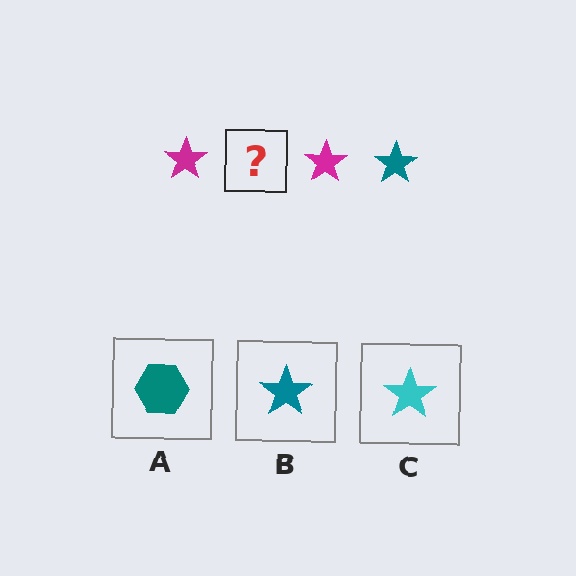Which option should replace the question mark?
Option B.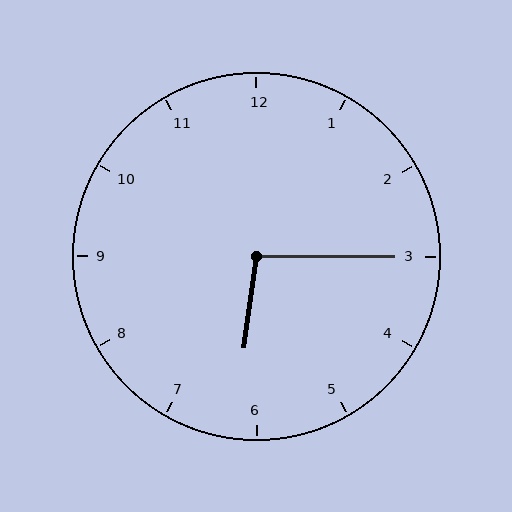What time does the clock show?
6:15.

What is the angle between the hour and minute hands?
Approximately 98 degrees.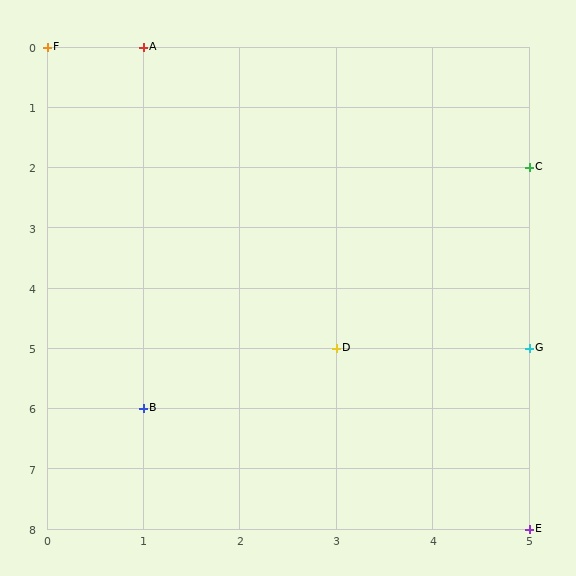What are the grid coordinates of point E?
Point E is at grid coordinates (5, 8).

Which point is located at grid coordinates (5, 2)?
Point C is at (5, 2).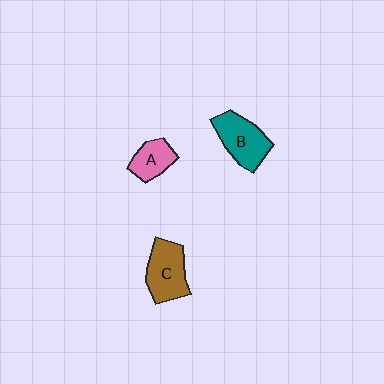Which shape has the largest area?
Shape B (teal).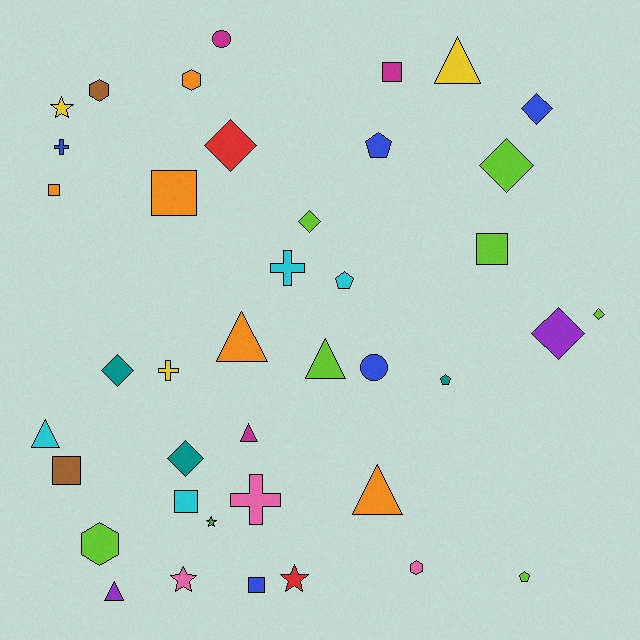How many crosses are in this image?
There are 4 crosses.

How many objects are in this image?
There are 40 objects.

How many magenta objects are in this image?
There are 3 magenta objects.